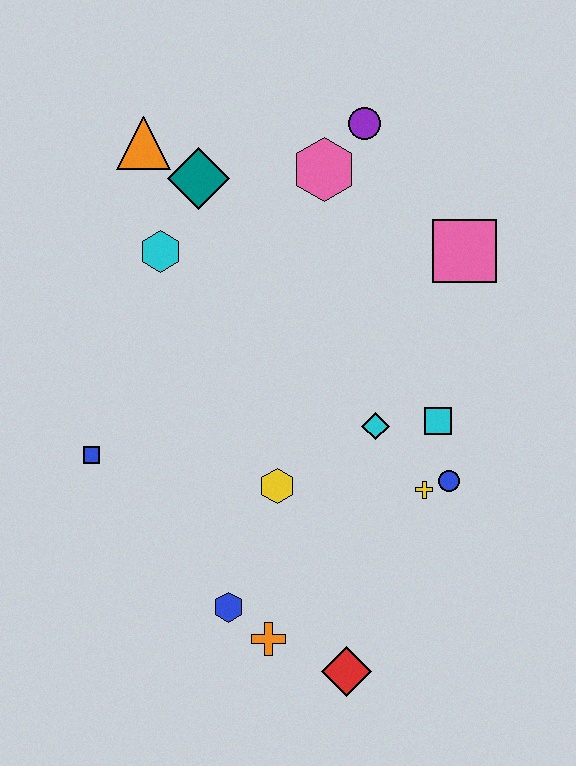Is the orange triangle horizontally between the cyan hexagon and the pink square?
No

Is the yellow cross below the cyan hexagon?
Yes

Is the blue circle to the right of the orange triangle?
Yes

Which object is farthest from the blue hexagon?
The purple circle is farthest from the blue hexagon.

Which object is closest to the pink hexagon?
The purple circle is closest to the pink hexagon.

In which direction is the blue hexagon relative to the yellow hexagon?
The blue hexagon is below the yellow hexagon.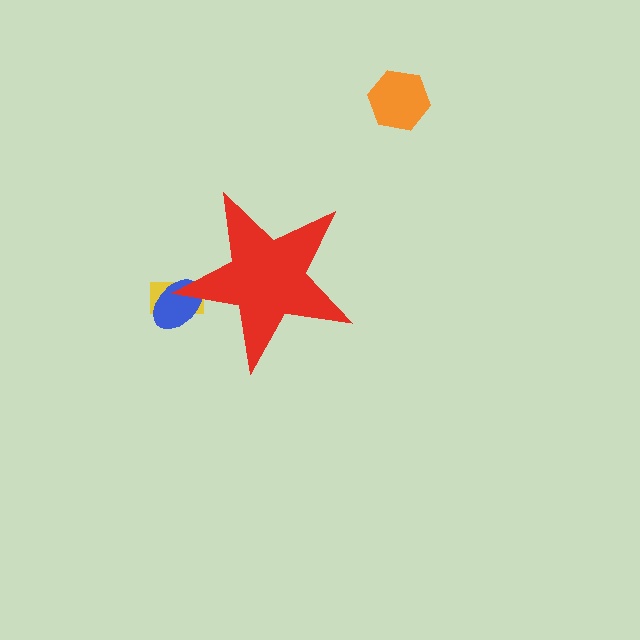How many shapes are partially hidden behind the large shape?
2 shapes are partially hidden.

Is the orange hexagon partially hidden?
No, the orange hexagon is fully visible.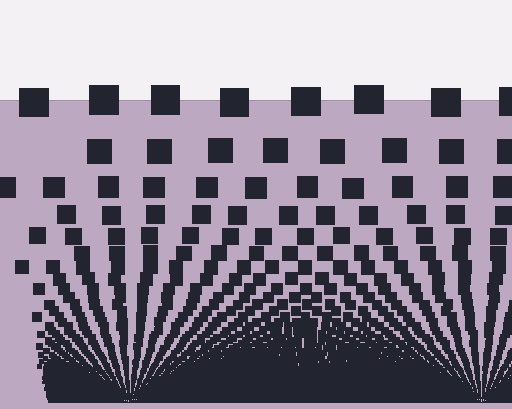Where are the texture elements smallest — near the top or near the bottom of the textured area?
Near the bottom.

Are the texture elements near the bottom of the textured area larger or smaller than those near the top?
Smaller. The gradient is inverted — elements near the bottom are smaller and denser.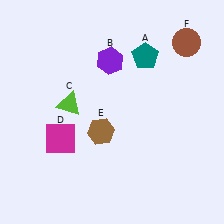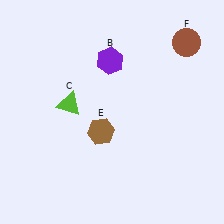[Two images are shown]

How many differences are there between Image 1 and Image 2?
There are 2 differences between the two images.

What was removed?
The teal pentagon (A), the magenta square (D) were removed in Image 2.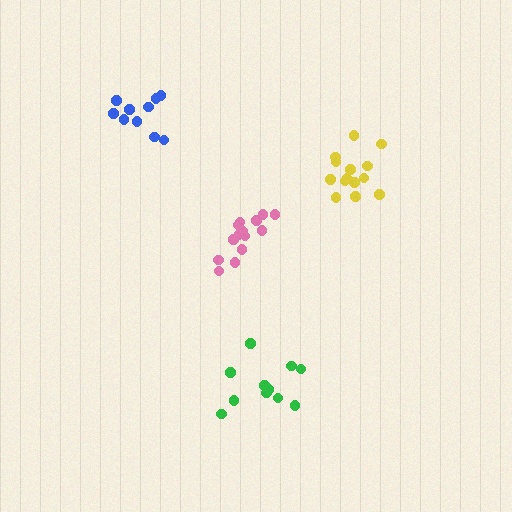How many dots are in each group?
Group 1: 14 dots, Group 2: 11 dots, Group 3: 14 dots, Group 4: 10 dots (49 total).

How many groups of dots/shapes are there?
There are 4 groups.